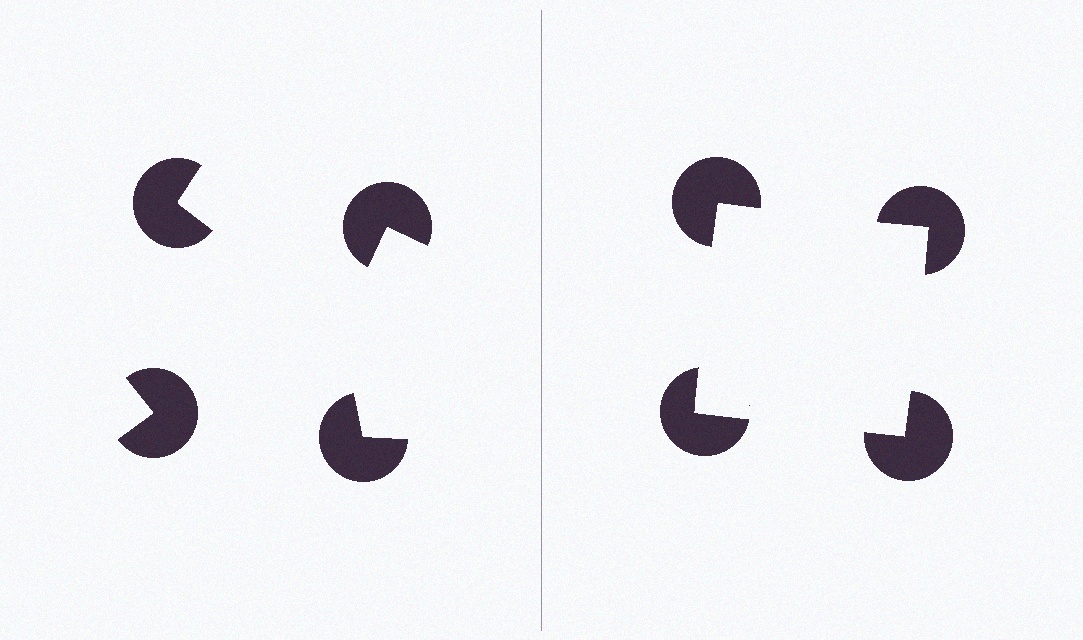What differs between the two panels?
The pac-man discs are positioned identically on both sides; only the wedge orientations differ. On the right they align to a square; on the left they are misaligned.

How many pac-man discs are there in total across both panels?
8 — 4 on each side.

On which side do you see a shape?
An illusory square appears on the right side. On the left side the wedge cuts are rotated, so no coherent shape forms.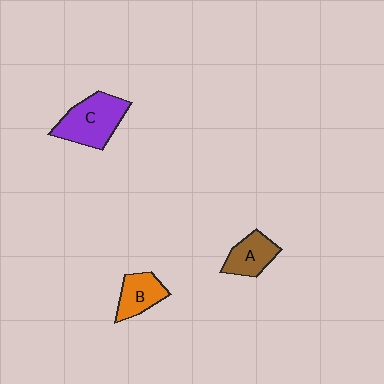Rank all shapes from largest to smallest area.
From largest to smallest: C (purple), A (brown), B (orange).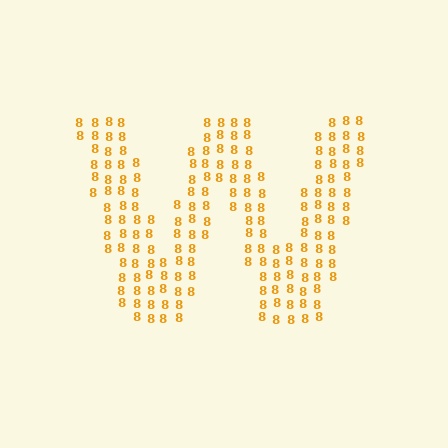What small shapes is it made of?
It is made of small digit 8's.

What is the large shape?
The large shape is the letter W.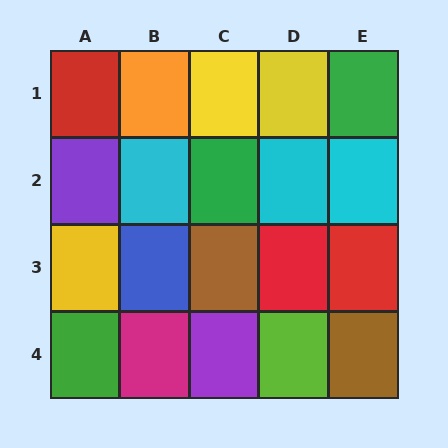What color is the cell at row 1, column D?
Yellow.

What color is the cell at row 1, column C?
Yellow.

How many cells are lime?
1 cell is lime.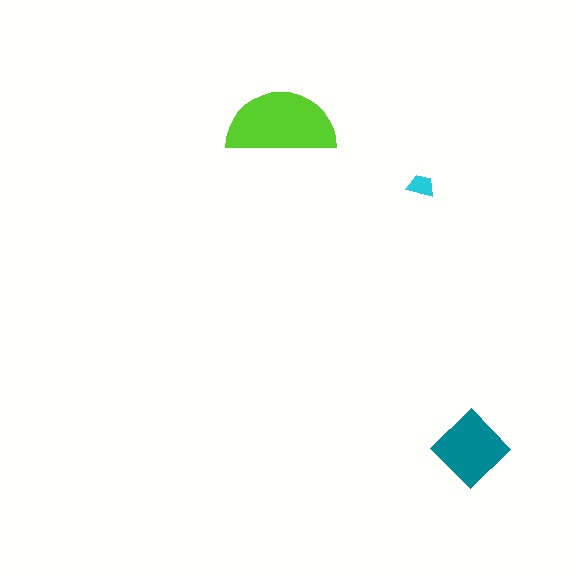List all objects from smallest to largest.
The cyan trapezoid, the teal diamond, the lime semicircle.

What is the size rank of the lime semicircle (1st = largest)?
1st.